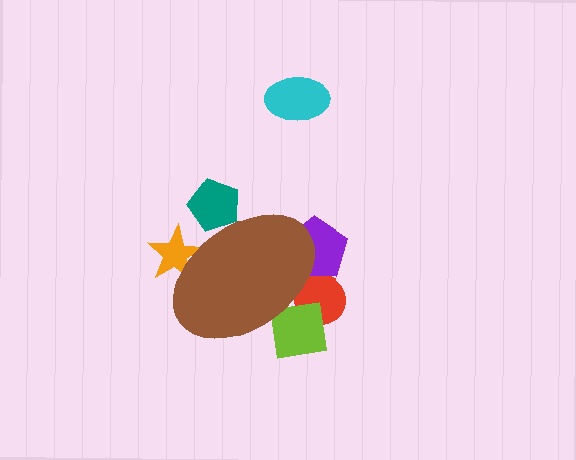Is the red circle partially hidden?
Yes, the red circle is partially hidden behind the brown ellipse.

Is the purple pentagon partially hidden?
Yes, the purple pentagon is partially hidden behind the brown ellipse.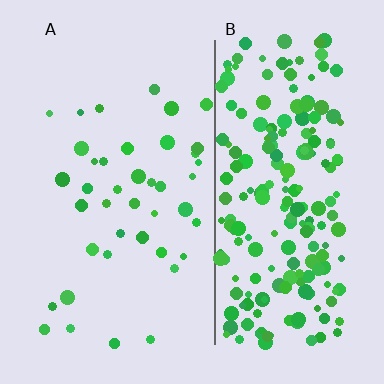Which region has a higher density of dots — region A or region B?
B (the right).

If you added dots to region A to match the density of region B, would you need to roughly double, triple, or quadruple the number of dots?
Approximately quadruple.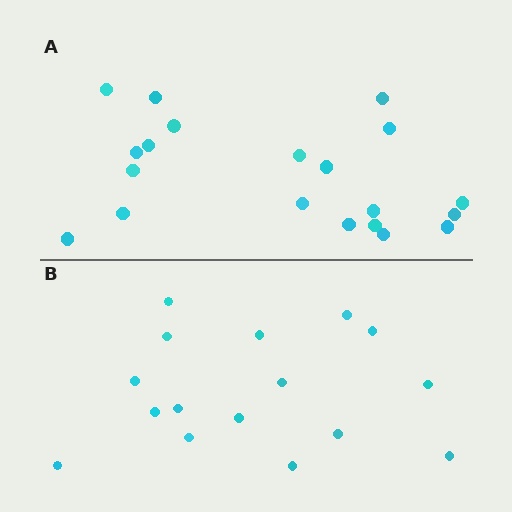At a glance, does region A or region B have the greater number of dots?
Region A (the top region) has more dots.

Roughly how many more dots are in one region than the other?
Region A has about 4 more dots than region B.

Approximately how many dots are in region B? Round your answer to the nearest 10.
About 20 dots. (The exact count is 16, which rounds to 20.)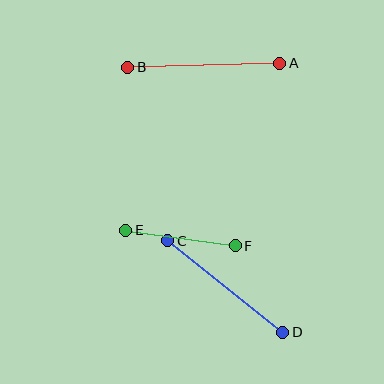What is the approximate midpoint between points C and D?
The midpoint is at approximately (225, 287) pixels.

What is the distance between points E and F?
The distance is approximately 110 pixels.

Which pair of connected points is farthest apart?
Points A and B are farthest apart.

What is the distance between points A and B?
The distance is approximately 152 pixels.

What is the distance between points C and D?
The distance is approximately 147 pixels.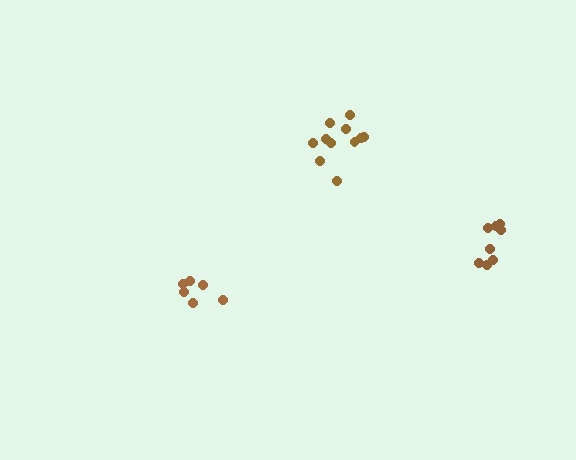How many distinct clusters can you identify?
There are 3 distinct clusters.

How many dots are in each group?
Group 1: 6 dots, Group 2: 11 dots, Group 3: 8 dots (25 total).